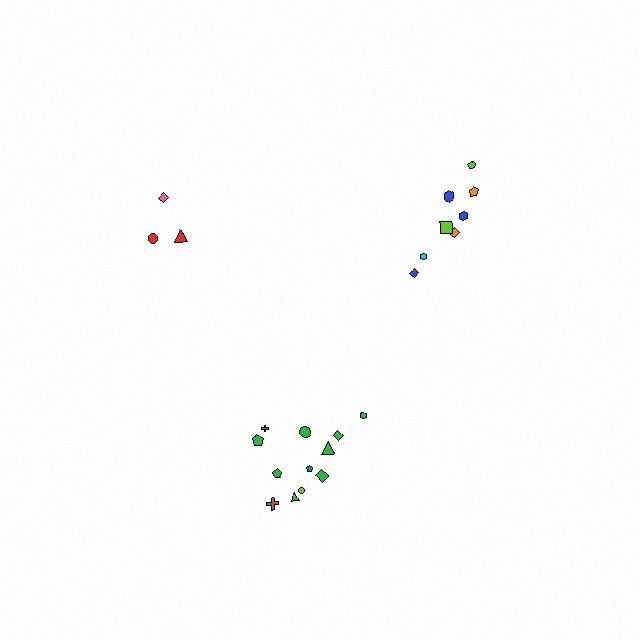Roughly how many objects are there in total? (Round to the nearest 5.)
Roughly 25 objects in total.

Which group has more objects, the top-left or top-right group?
The top-right group.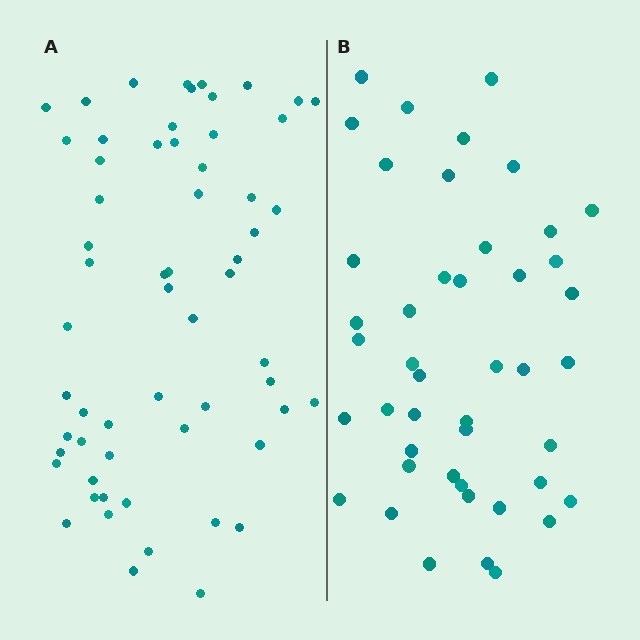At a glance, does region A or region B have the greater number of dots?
Region A (the left region) has more dots.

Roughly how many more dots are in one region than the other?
Region A has approximately 15 more dots than region B.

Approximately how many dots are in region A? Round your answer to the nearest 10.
About 60 dots.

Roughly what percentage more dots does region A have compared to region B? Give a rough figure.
About 35% more.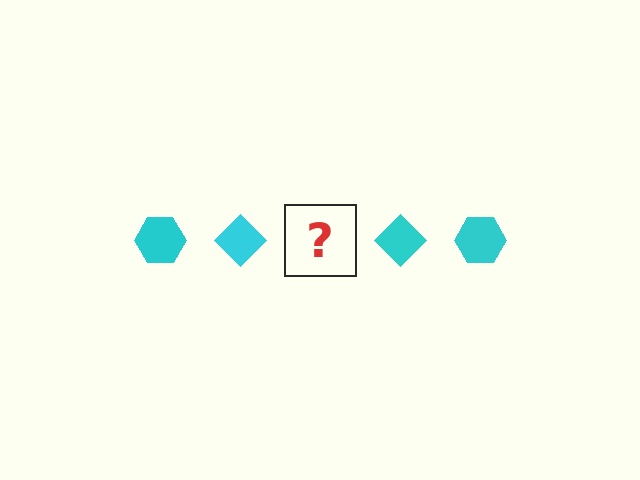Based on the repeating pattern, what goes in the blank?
The blank should be a cyan hexagon.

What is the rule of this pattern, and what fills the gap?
The rule is that the pattern cycles through hexagon, diamond shapes in cyan. The gap should be filled with a cyan hexagon.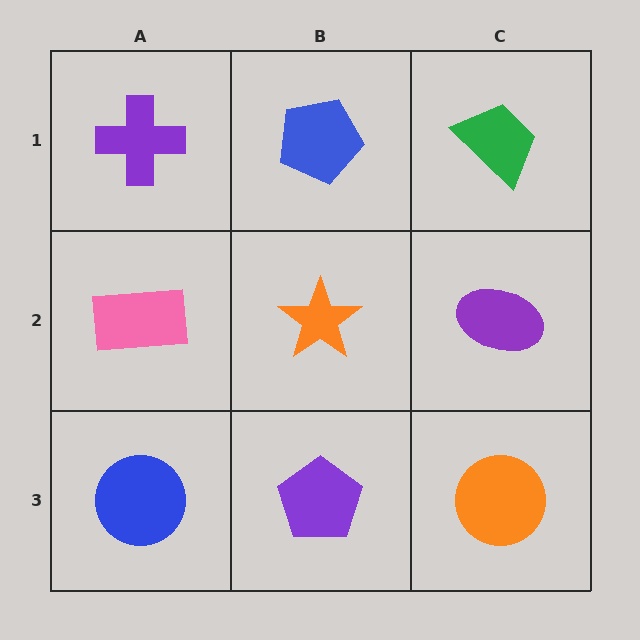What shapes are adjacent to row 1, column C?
A purple ellipse (row 2, column C), a blue pentagon (row 1, column B).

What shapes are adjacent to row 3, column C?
A purple ellipse (row 2, column C), a purple pentagon (row 3, column B).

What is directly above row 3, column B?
An orange star.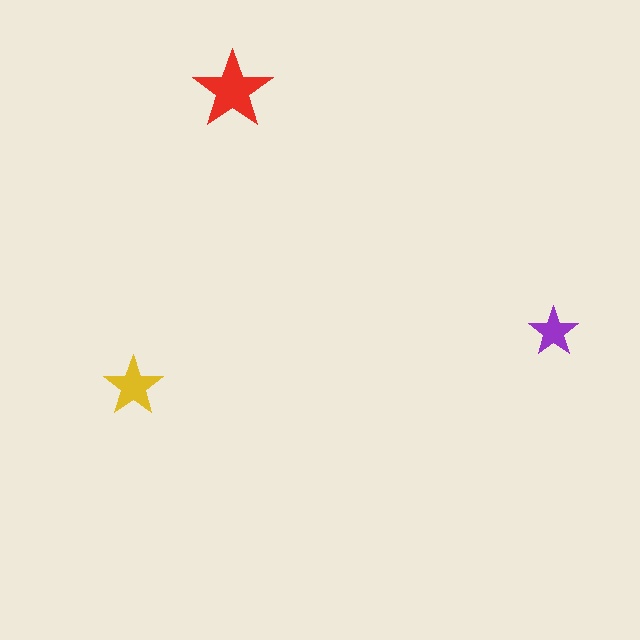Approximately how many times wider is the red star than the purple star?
About 1.5 times wider.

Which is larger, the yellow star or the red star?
The red one.